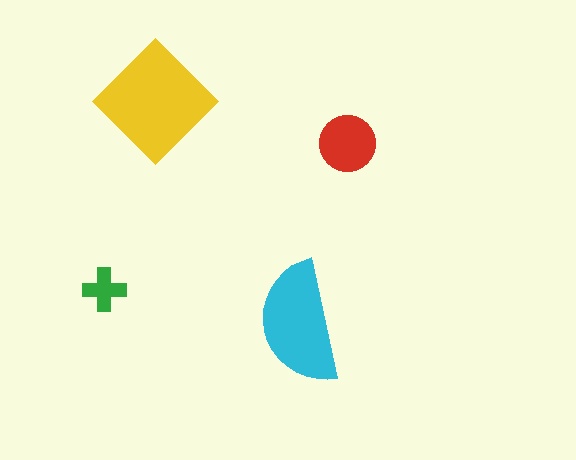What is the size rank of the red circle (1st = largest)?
3rd.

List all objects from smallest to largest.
The green cross, the red circle, the cyan semicircle, the yellow diamond.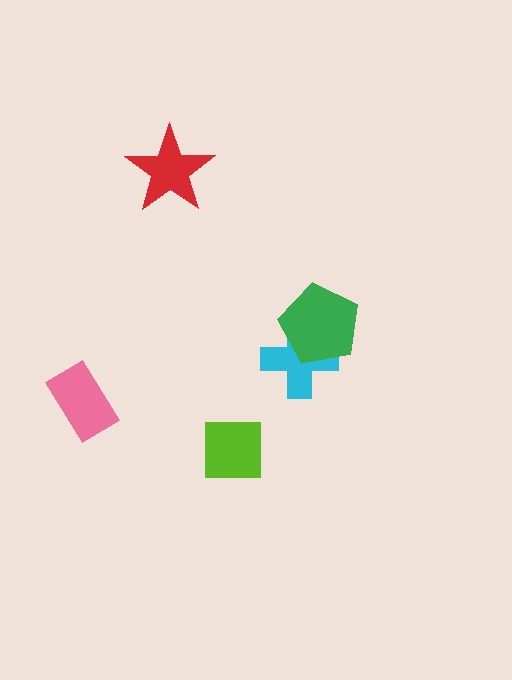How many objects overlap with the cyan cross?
1 object overlaps with the cyan cross.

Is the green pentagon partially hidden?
No, no other shape covers it.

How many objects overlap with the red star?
0 objects overlap with the red star.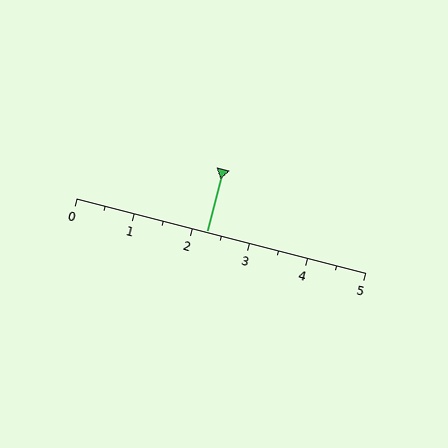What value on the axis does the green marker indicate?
The marker indicates approximately 2.2.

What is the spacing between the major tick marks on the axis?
The major ticks are spaced 1 apart.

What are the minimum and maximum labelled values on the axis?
The axis runs from 0 to 5.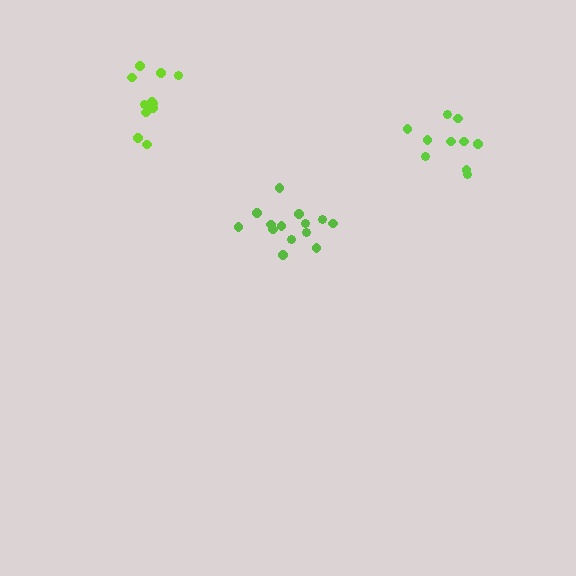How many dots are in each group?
Group 1: 14 dots, Group 2: 10 dots, Group 3: 11 dots (35 total).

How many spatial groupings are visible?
There are 3 spatial groupings.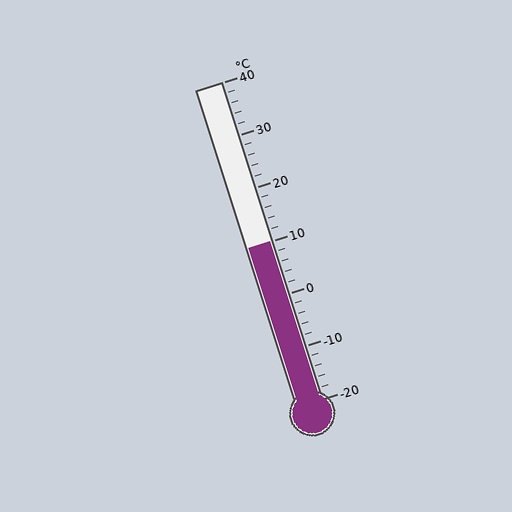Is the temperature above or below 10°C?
The temperature is at 10°C.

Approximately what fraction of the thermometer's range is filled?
The thermometer is filled to approximately 50% of its range.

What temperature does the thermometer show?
The thermometer shows approximately 10°C.